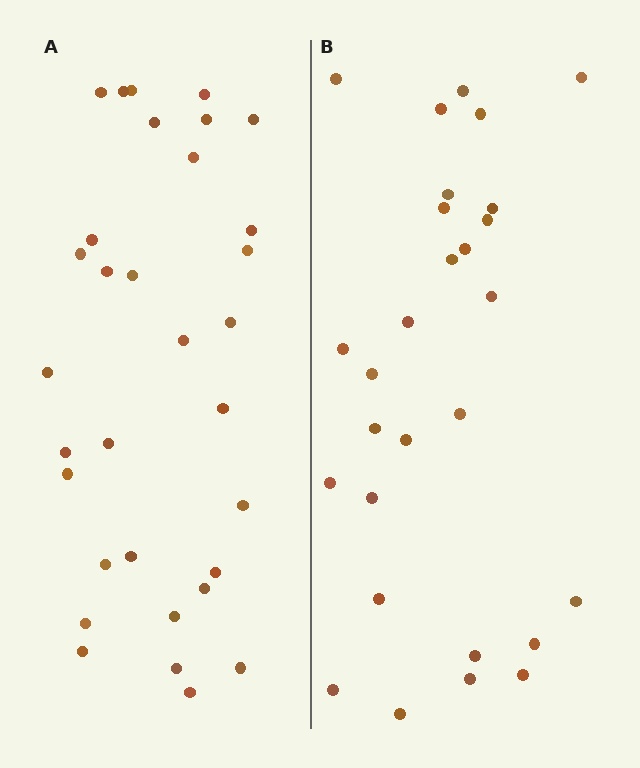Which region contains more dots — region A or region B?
Region A (the left region) has more dots.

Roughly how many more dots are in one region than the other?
Region A has about 4 more dots than region B.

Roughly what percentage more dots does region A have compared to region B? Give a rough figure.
About 15% more.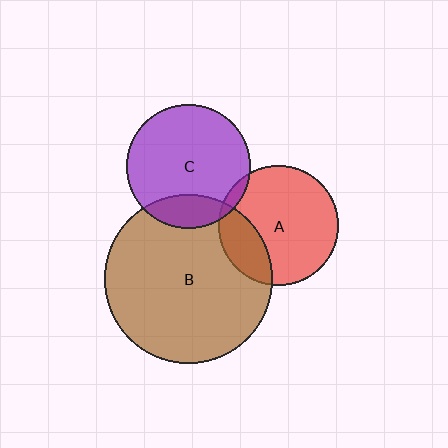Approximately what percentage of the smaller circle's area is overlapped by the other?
Approximately 5%.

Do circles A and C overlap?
Yes.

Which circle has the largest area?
Circle B (brown).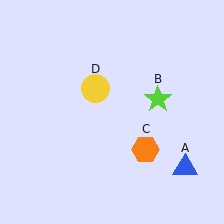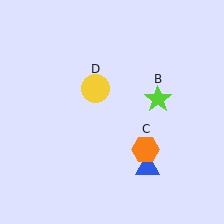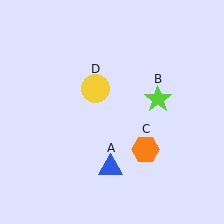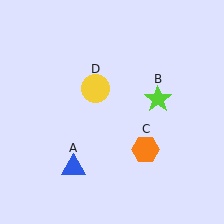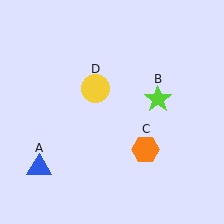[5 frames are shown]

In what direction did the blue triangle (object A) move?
The blue triangle (object A) moved left.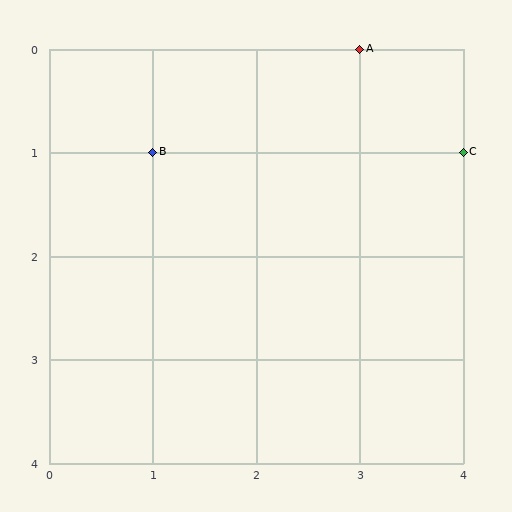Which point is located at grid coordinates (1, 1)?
Point B is at (1, 1).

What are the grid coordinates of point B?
Point B is at grid coordinates (1, 1).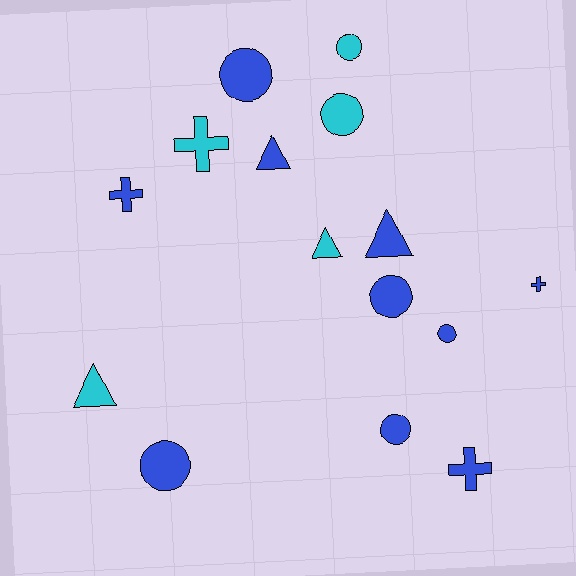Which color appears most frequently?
Blue, with 10 objects.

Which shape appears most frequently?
Circle, with 7 objects.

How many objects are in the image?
There are 15 objects.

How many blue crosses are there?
There are 3 blue crosses.